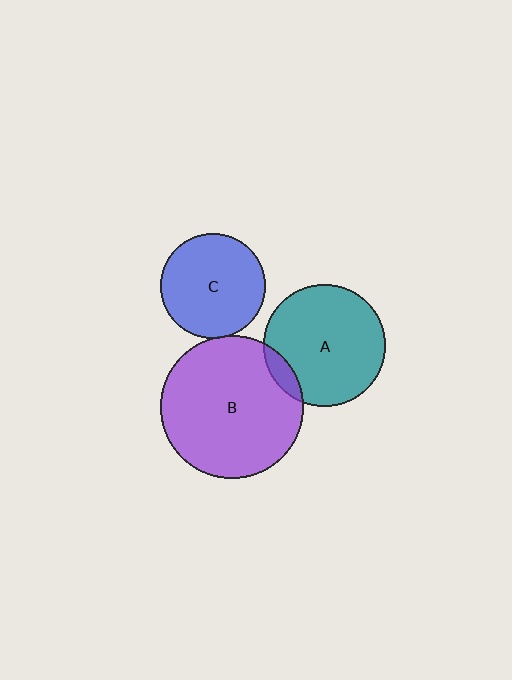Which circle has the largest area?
Circle B (purple).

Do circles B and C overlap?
Yes.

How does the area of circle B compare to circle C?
Approximately 1.9 times.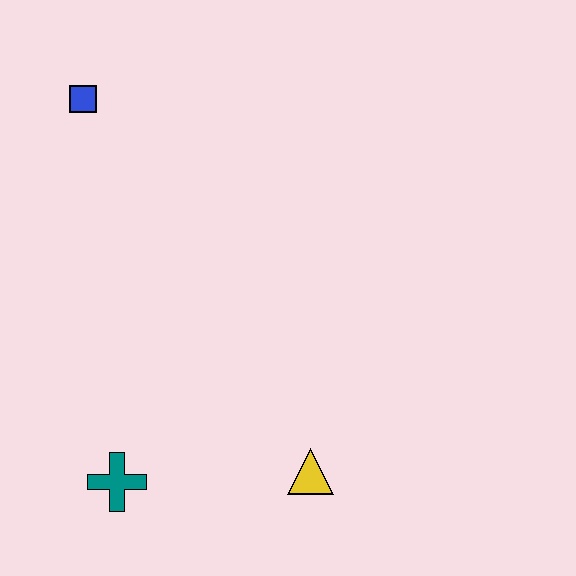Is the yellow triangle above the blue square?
No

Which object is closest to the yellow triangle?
The teal cross is closest to the yellow triangle.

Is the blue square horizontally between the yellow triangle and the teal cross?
No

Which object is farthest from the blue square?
The yellow triangle is farthest from the blue square.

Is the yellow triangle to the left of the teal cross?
No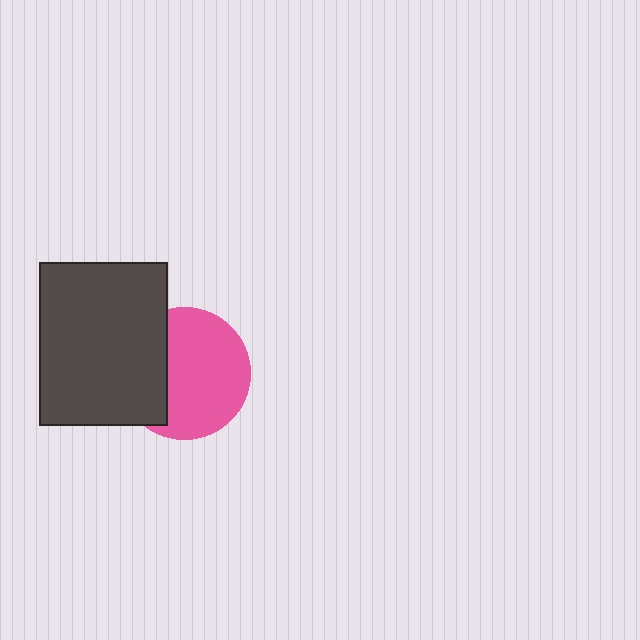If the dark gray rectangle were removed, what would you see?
You would see the complete pink circle.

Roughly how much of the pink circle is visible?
Most of it is visible (roughly 67%).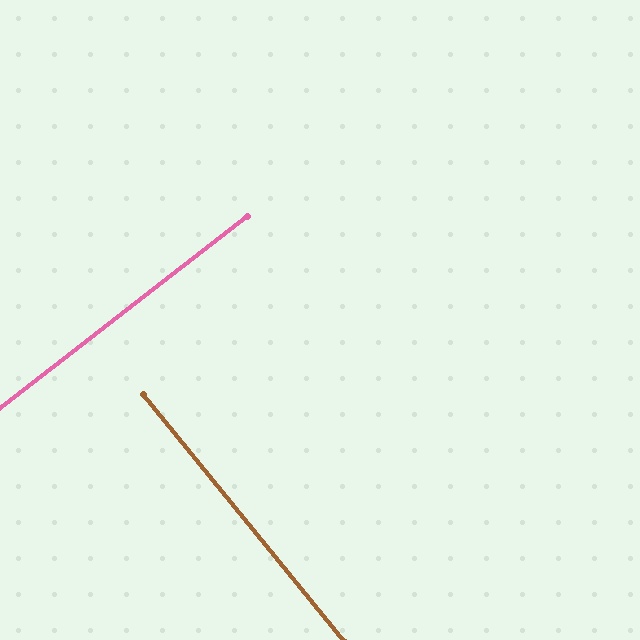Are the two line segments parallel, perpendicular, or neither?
Perpendicular — they meet at approximately 89°.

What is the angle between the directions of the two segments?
Approximately 89 degrees.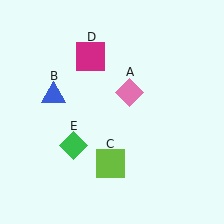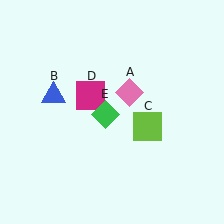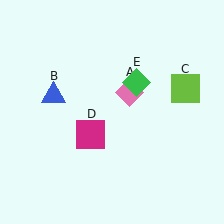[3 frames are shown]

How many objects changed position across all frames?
3 objects changed position: lime square (object C), magenta square (object D), green diamond (object E).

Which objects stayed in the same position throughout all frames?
Pink diamond (object A) and blue triangle (object B) remained stationary.